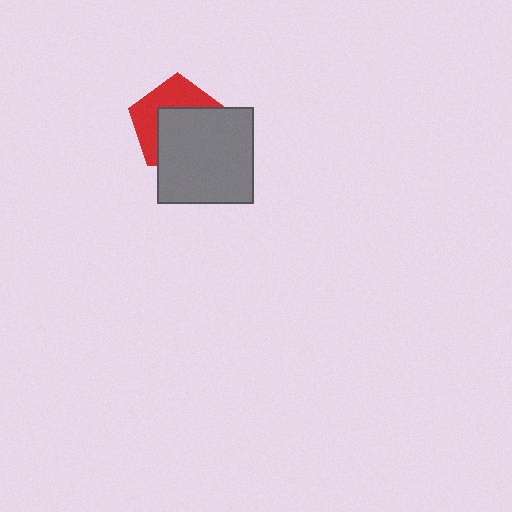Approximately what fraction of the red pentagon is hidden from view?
Roughly 55% of the red pentagon is hidden behind the gray square.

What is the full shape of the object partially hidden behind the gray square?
The partially hidden object is a red pentagon.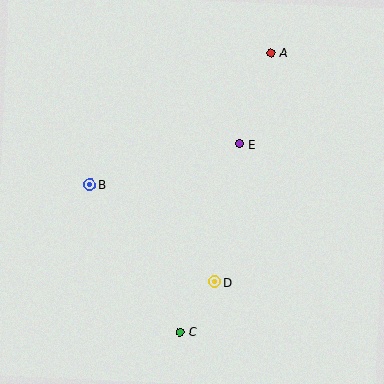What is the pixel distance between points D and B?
The distance between D and B is 158 pixels.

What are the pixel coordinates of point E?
Point E is at (240, 144).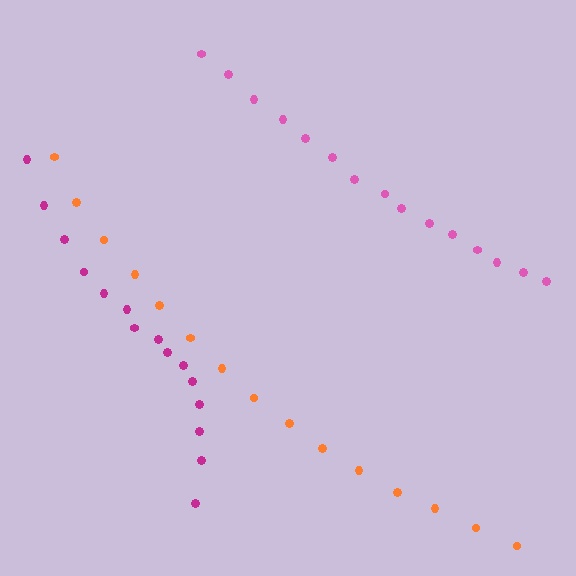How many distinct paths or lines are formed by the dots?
There are 3 distinct paths.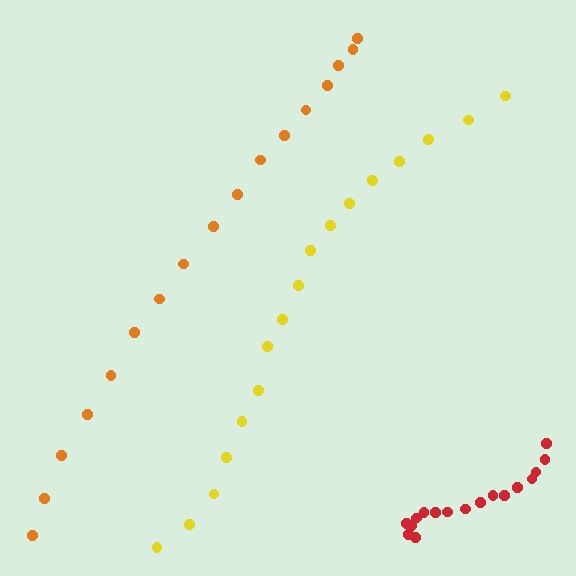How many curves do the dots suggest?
There are 3 distinct paths.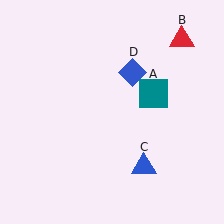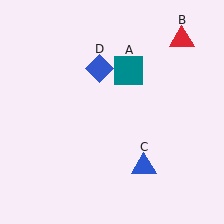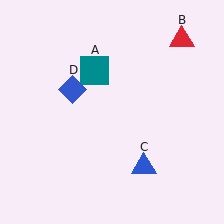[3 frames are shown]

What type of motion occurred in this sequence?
The teal square (object A), blue diamond (object D) rotated counterclockwise around the center of the scene.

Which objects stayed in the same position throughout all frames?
Red triangle (object B) and blue triangle (object C) remained stationary.